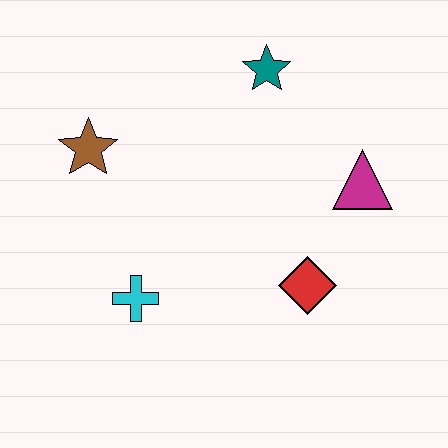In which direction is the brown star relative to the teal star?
The brown star is to the left of the teal star.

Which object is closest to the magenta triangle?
The red diamond is closest to the magenta triangle.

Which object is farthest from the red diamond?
The brown star is farthest from the red diamond.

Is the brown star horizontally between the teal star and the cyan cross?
No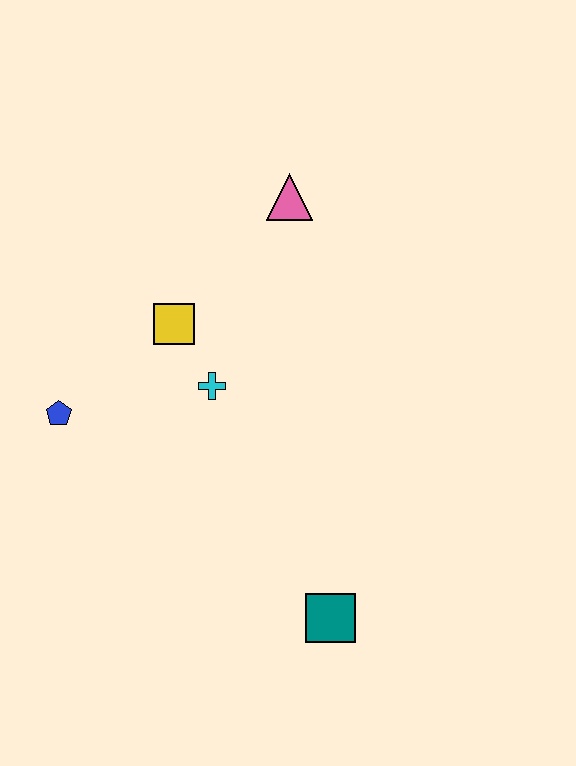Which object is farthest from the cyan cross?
The teal square is farthest from the cyan cross.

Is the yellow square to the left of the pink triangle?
Yes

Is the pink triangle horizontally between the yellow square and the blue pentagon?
No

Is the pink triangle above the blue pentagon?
Yes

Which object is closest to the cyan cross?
The yellow square is closest to the cyan cross.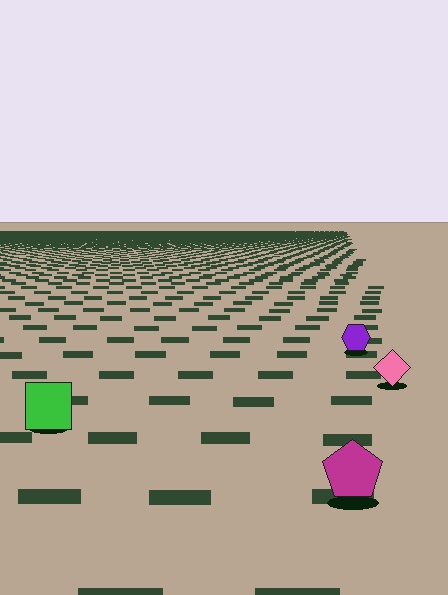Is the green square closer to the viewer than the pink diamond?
Yes. The green square is closer — you can tell from the texture gradient: the ground texture is coarser near it.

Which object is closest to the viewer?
The magenta pentagon is closest. The texture marks near it are larger and more spread out.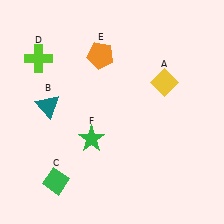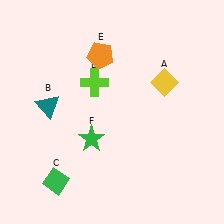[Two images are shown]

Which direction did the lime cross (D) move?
The lime cross (D) moved right.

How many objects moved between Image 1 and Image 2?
1 object moved between the two images.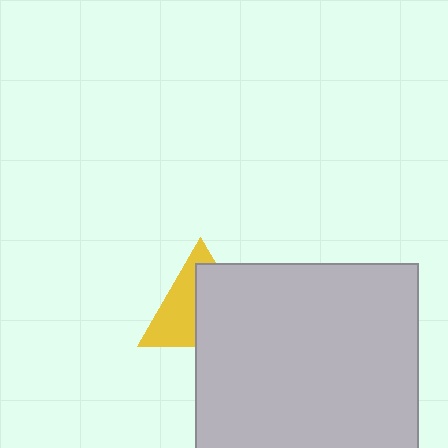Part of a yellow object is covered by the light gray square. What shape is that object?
It is a triangle.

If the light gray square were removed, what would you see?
You would see the complete yellow triangle.